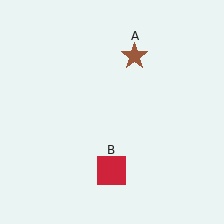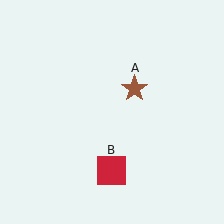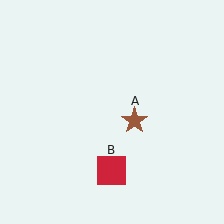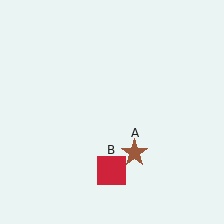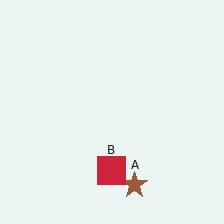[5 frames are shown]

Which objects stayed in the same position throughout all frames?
Red square (object B) remained stationary.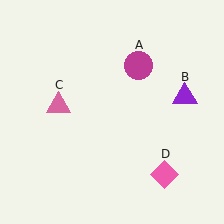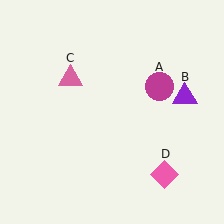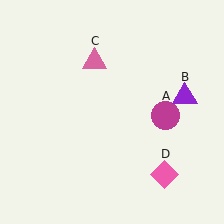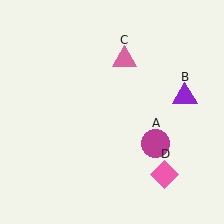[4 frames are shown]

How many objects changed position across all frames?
2 objects changed position: magenta circle (object A), pink triangle (object C).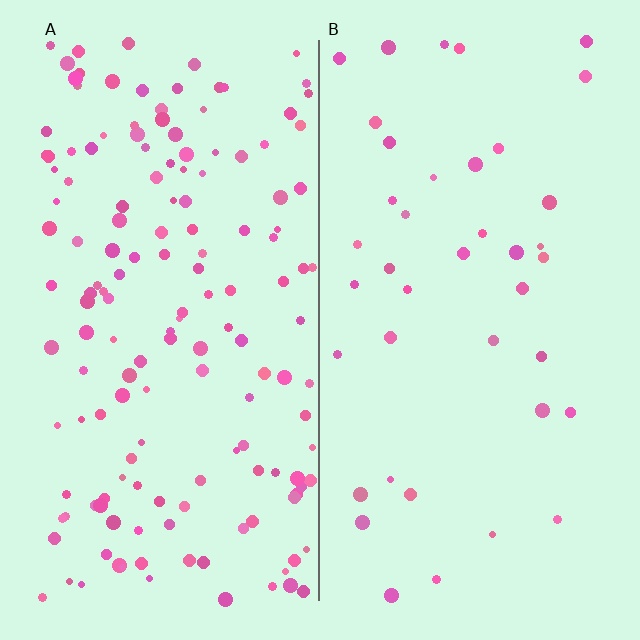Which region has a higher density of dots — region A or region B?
A (the left).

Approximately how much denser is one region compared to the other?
Approximately 3.8× — region A over region B.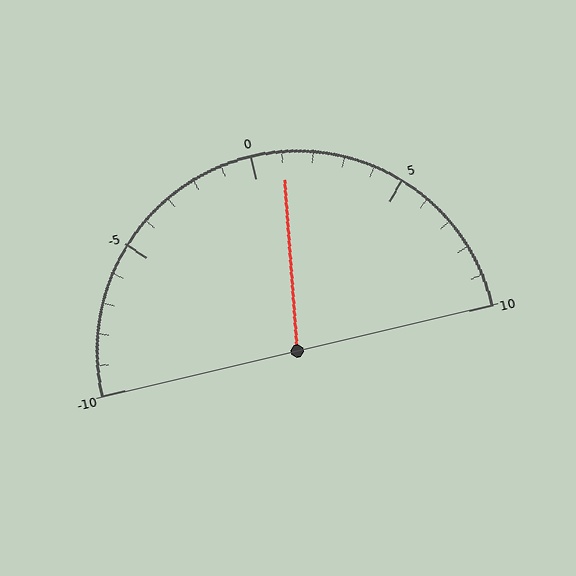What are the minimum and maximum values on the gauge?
The gauge ranges from -10 to 10.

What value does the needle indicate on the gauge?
The needle indicates approximately 1.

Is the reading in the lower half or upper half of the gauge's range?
The reading is in the upper half of the range (-10 to 10).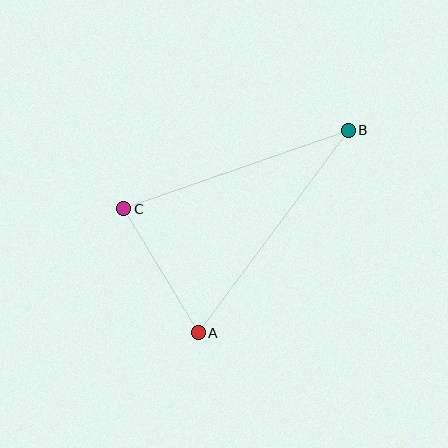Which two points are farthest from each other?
Points A and B are farthest from each other.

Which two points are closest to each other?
Points A and C are closest to each other.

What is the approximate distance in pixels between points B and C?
The distance between B and C is approximately 238 pixels.